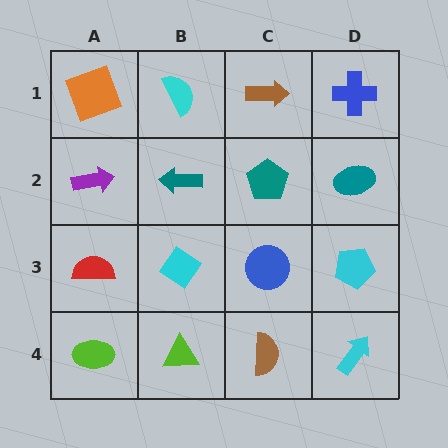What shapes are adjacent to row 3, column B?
A teal arrow (row 2, column B), a lime triangle (row 4, column B), a red semicircle (row 3, column A), a blue circle (row 3, column C).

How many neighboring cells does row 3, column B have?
4.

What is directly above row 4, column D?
A cyan pentagon.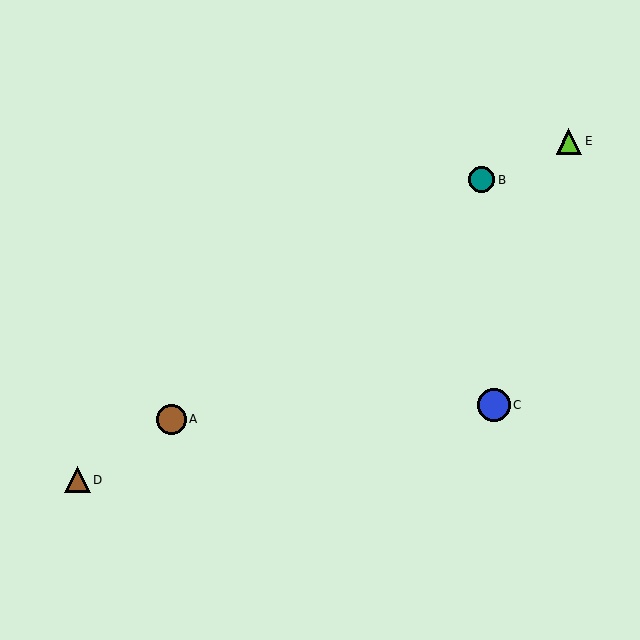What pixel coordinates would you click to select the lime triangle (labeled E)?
Click at (569, 141) to select the lime triangle E.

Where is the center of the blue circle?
The center of the blue circle is at (494, 405).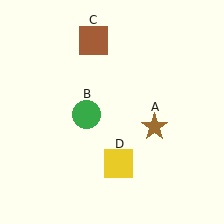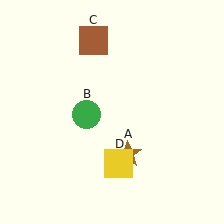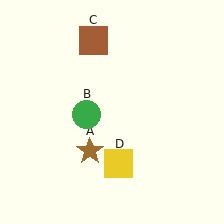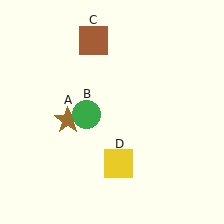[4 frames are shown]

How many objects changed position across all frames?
1 object changed position: brown star (object A).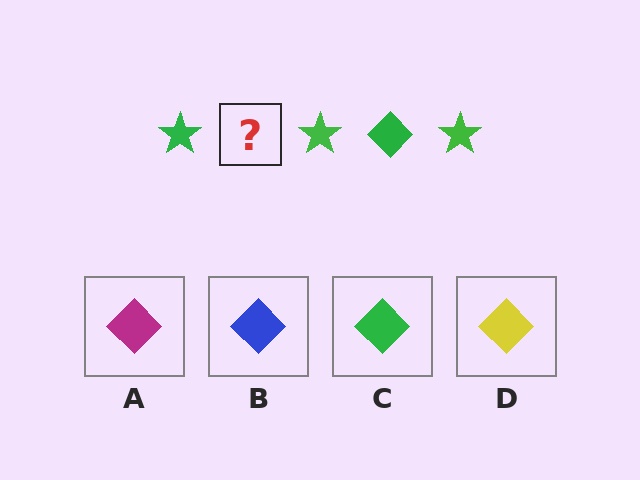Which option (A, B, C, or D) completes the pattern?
C.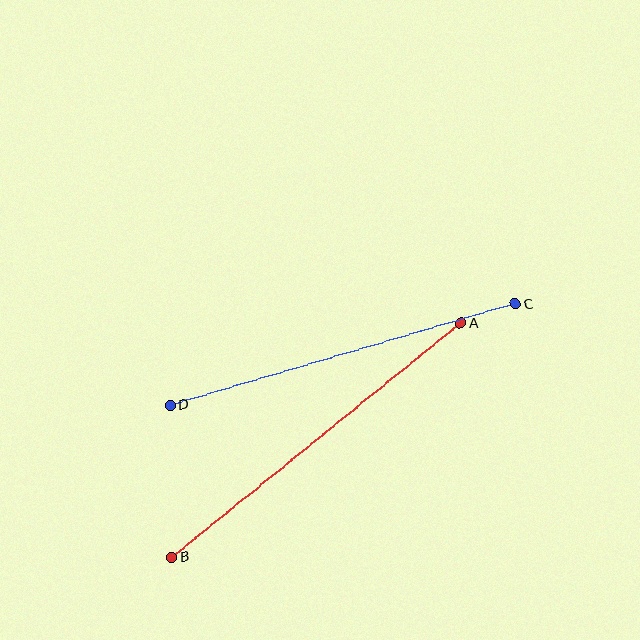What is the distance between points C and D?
The distance is approximately 359 pixels.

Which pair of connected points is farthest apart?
Points A and B are farthest apart.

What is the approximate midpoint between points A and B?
The midpoint is at approximately (317, 440) pixels.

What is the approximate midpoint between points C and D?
The midpoint is at approximately (343, 355) pixels.